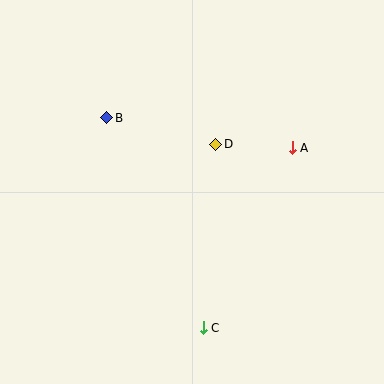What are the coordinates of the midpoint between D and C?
The midpoint between D and C is at (210, 236).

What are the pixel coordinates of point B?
Point B is at (107, 118).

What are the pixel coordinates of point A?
Point A is at (292, 148).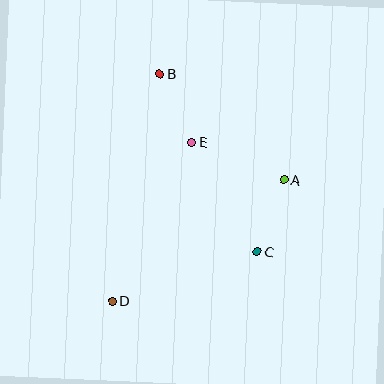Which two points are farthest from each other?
Points B and D are farthest from each other.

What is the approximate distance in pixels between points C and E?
The distance between C and E is approximately 128 pixels.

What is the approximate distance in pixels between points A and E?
The distance between A and E is approximately 100 pixels.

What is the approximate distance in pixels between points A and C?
The distance between A and C is approximately 77 pixels.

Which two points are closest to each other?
Points B and E are closest to each other.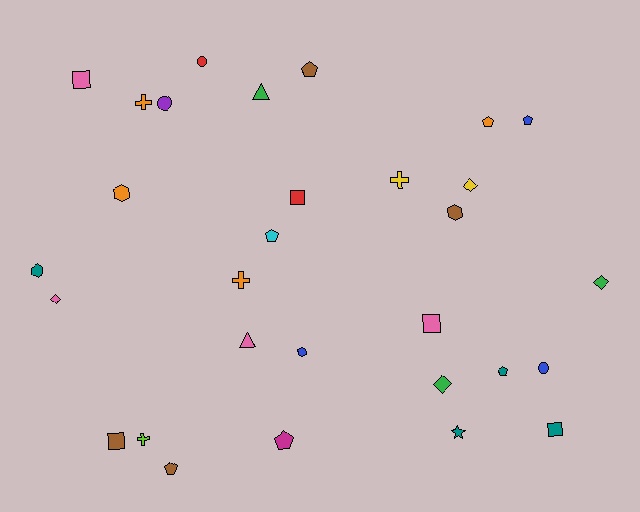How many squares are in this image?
There are 5 squares.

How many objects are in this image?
There are 30 objects.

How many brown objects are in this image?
There are 4 brown objects.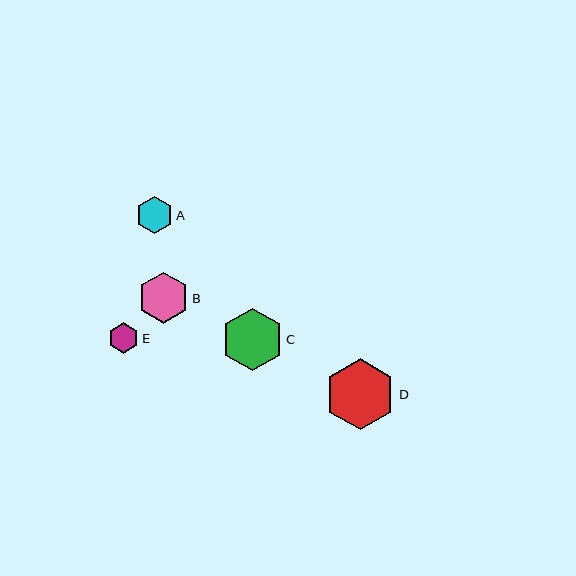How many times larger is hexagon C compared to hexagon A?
Hexagon C is approximately 1.7 times the size of hexagon A.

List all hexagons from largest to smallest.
From largest to smallest: D, C, B, A, E.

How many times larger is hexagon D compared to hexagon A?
Hexagon D is approximately 1.9 times the size of hexagon A.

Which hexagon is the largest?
Hexagon D is the largest with a size of approximately 71 pixels.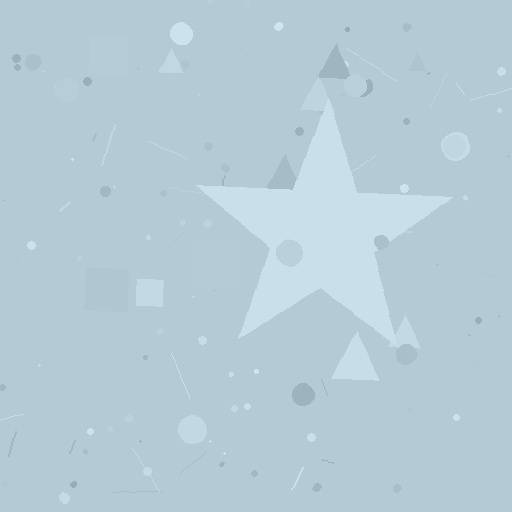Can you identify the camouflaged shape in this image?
The camouflaged shape is a star.